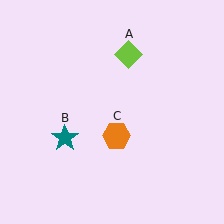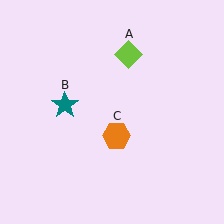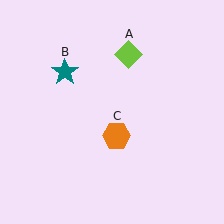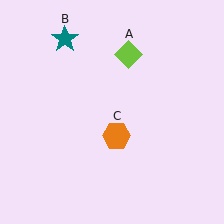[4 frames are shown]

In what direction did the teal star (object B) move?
The teal star (object B) moved up.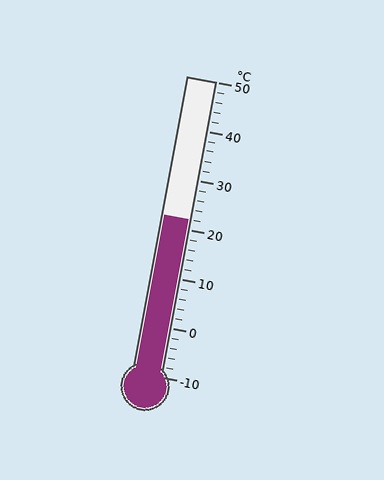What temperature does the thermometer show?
The thermometer shows approximately 22°C.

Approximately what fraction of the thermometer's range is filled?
The thermometer is filled to approximately 55% of its range.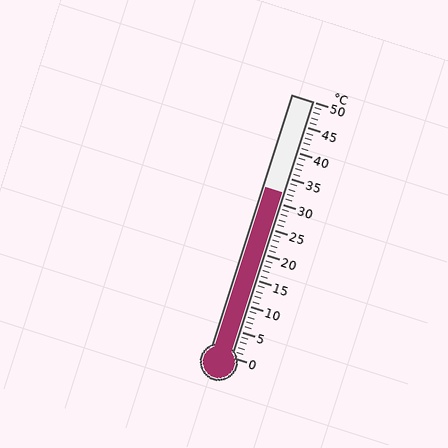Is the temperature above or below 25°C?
The temperature is above 25°C.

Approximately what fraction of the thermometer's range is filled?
The thermometer is filled to approximately 65% of its range.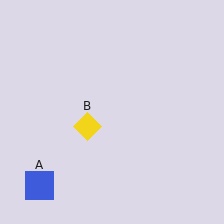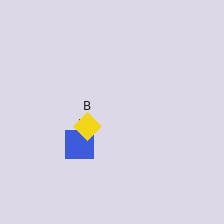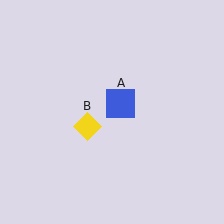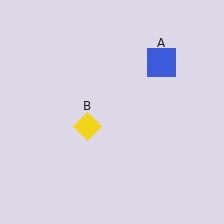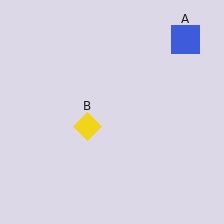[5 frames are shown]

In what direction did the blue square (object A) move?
The blue square (object A) moved up and to the right.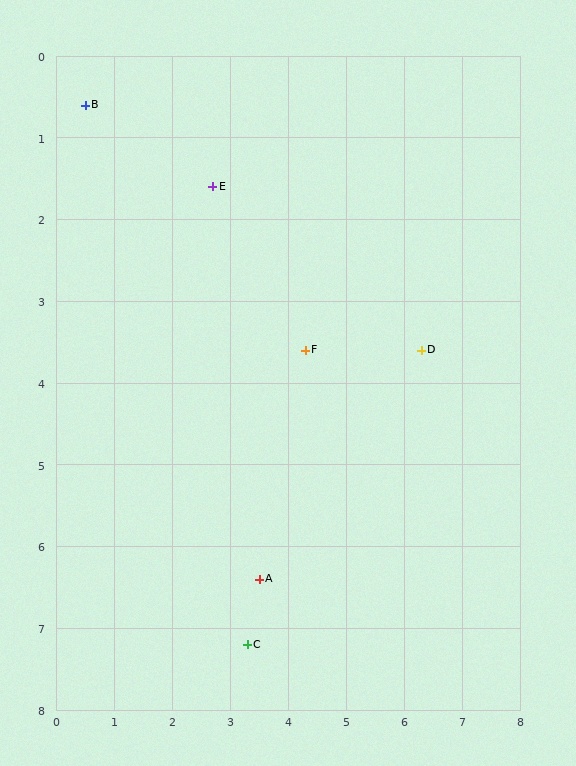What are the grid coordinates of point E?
Point E is at approximately (2.7, 1.6).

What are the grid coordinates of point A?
Point A is at approximately (3.5, 6.4).